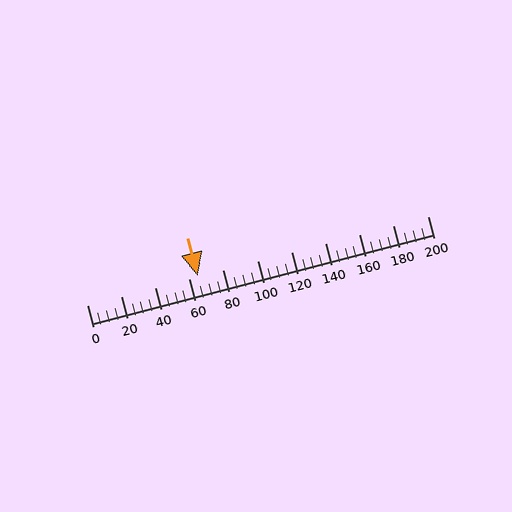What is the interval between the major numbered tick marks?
The major tick marks are spaced 20 units apart.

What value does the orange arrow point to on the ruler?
The orange arrow points to approximately 65.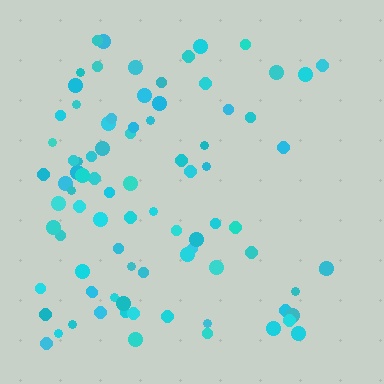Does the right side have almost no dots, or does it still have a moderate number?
Still a moderate number, just noticeably fewer than the left.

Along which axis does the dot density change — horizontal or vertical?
Horizontal.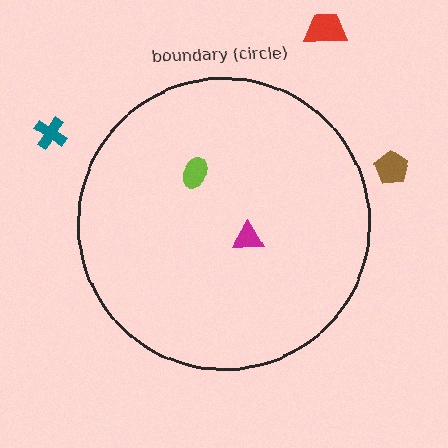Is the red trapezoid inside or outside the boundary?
Outside.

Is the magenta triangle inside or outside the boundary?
Inside.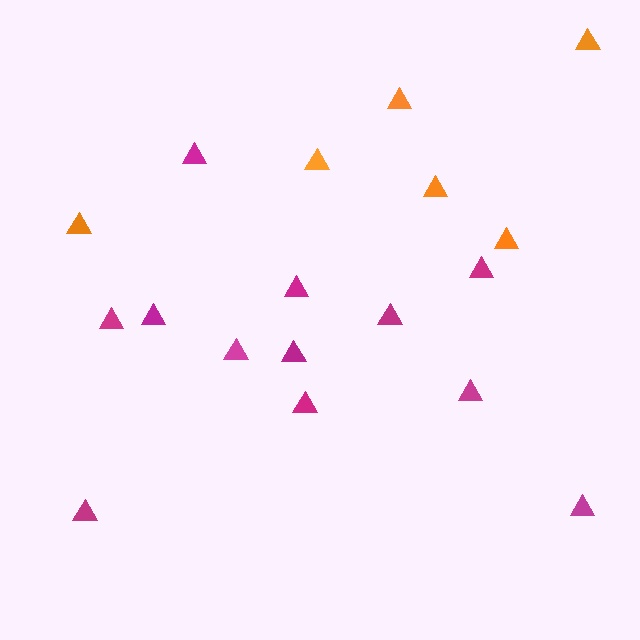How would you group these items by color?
There are 2 groups: one group of orange triangles (6) and one group of magenta triangles (12).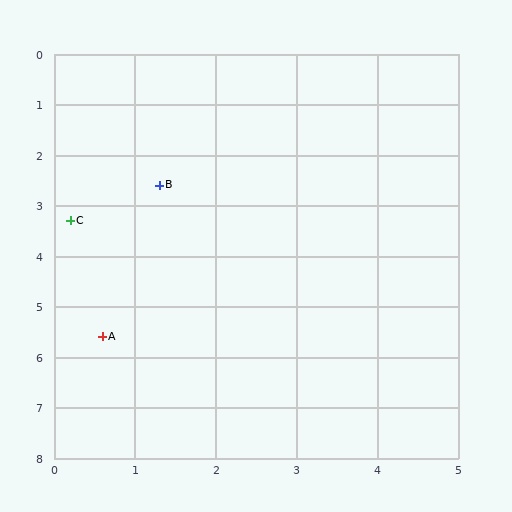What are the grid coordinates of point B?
Point B is at approximately (1.3, 2.6).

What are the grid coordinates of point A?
Point A is at approximately (0.6, 5.6).